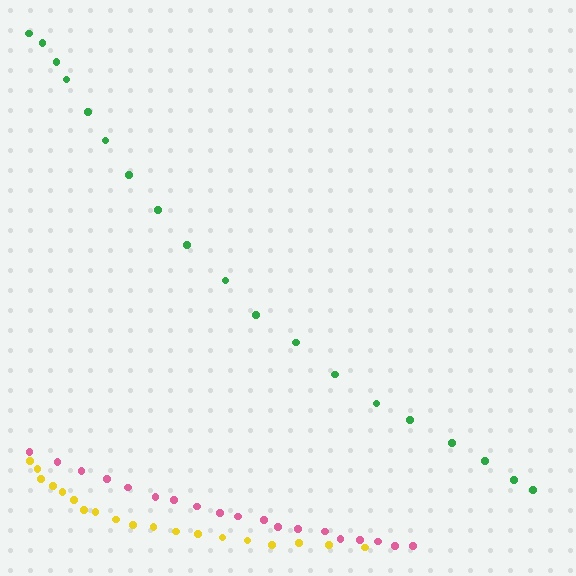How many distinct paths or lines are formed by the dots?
There are 3 distinct paths.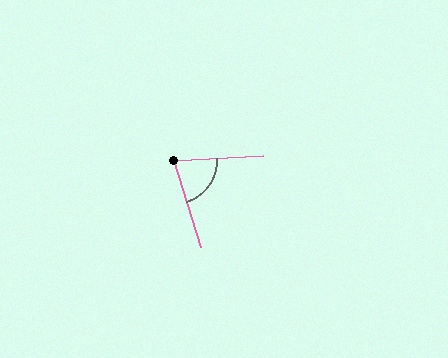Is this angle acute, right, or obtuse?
It is acute.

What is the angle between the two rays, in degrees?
Approximately 76 degrees.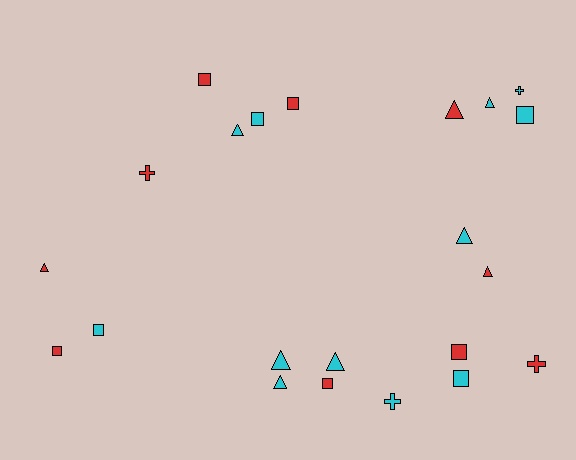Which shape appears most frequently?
Square, with 9 objects.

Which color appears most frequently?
Cyan, with 12 objects.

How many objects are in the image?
There are 22 objects.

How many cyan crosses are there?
There are 2 cyan crosses.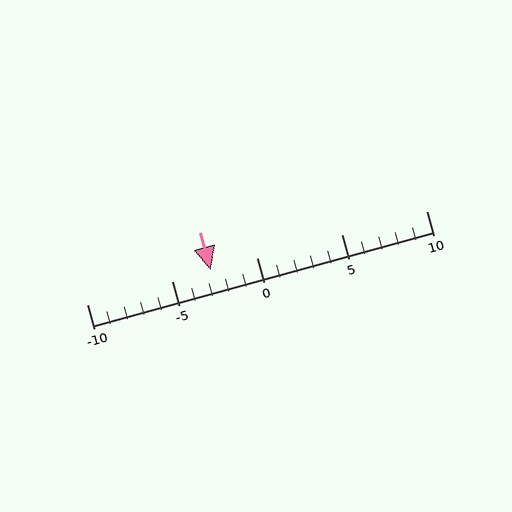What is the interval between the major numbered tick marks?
The major tick marks are spaced 5 units apart.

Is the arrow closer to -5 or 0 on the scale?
The arrow is closer to -5.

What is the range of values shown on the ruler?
The ruler shows values from -10 to 10.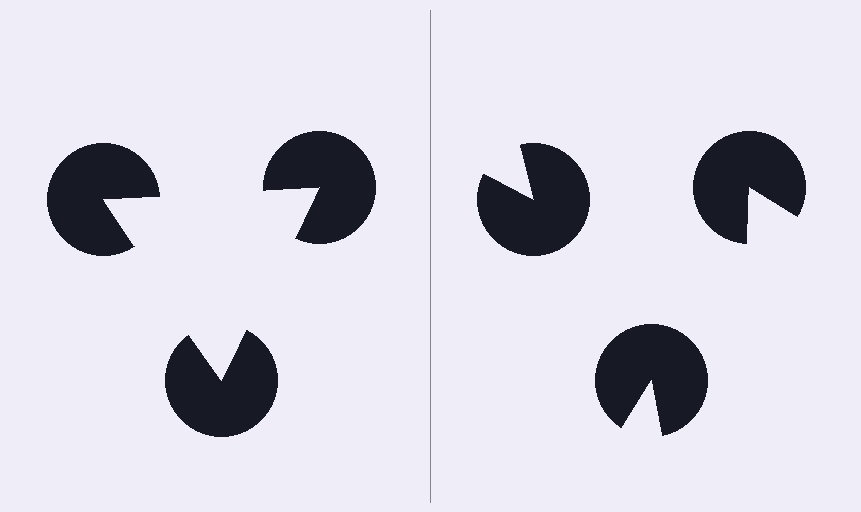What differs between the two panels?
The pac-man discs are positioned identically on both sides; only the wedge orientations differ. On the left they align to a triangle; on the right they are misaligned.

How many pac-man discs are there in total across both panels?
6 — 3 on each side.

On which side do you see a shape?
An illusory triangle appears on the left side. On the right side the wedge cuts are rotated, so no coherent shape forms.